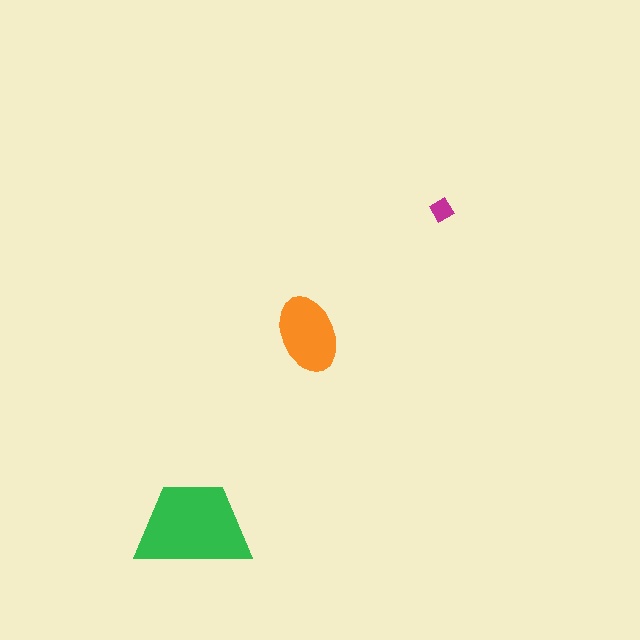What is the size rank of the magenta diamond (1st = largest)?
3rd.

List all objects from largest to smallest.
The green trapezoid, the orange ellipse, the magenta diamond.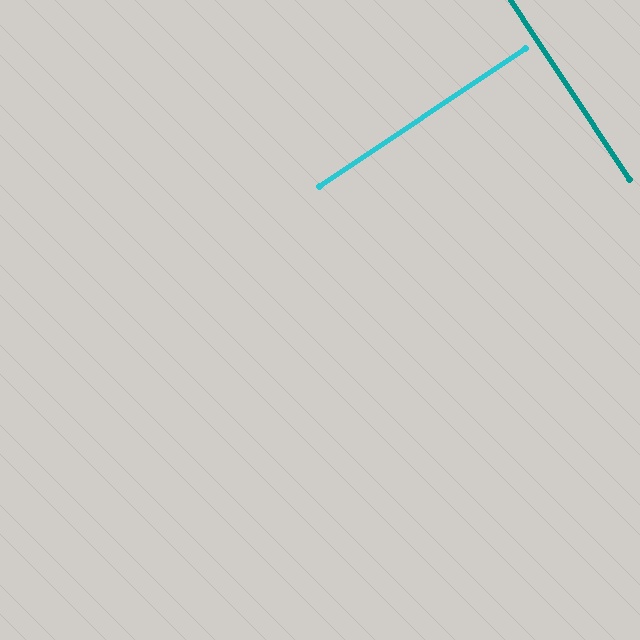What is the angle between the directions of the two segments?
Approximately 90 degrees.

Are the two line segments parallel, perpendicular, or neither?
Perpendicular — they meet at approximately 90°.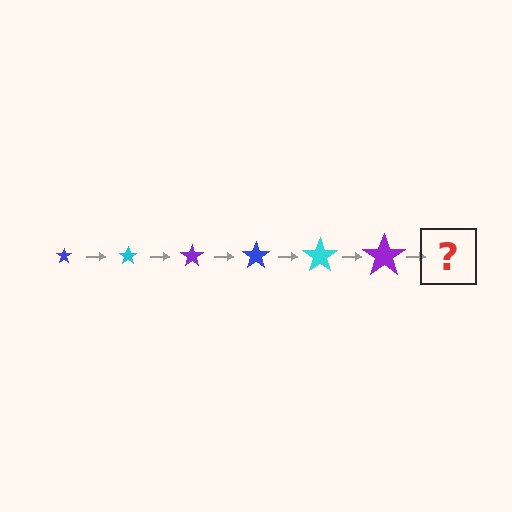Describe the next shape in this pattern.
It should be a blue star, larger than the previous one.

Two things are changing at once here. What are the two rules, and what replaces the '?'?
The two rules are that the star grows larger each step and the color cycles through blue, cyan, and purple. The '?' should be a blue star, larger than the previous one.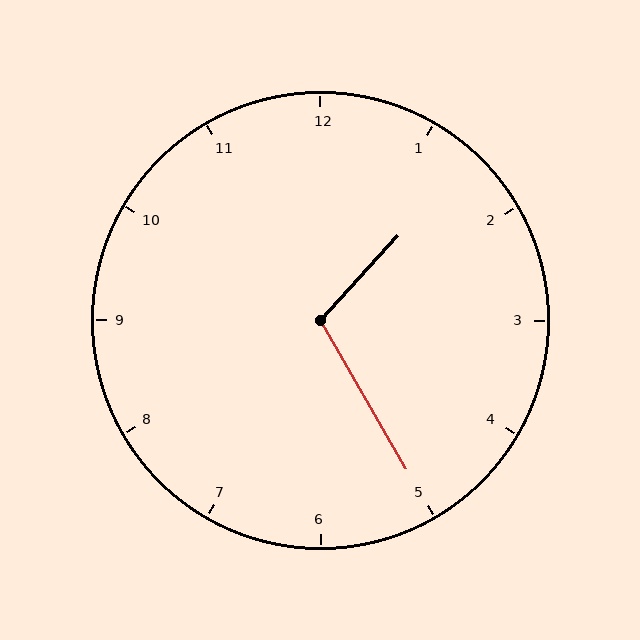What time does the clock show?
1:25.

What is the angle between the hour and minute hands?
Approximately 108 degrees.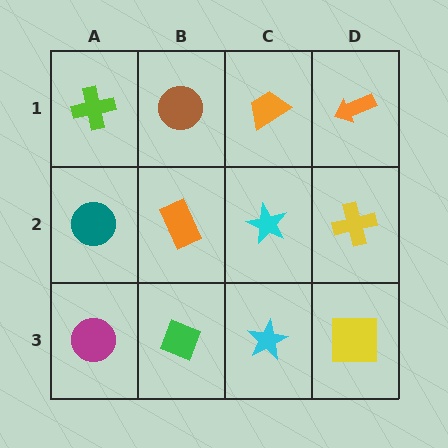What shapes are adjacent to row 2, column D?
An orange arrow (row 1, column D), a yellow square (row 3, column D), a cyan star (row 2, column C).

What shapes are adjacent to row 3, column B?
An orange rectangle (row 2, column B), a magenta circle (row 3, column A), a cyan star (row 3, column C).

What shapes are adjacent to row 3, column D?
A yellow cross (row 2, column D), a cyan star (row 3, column C).